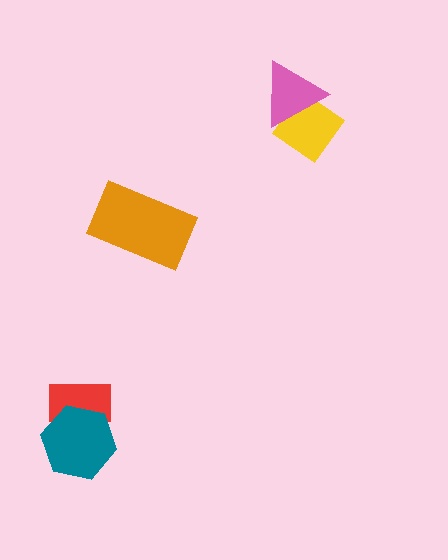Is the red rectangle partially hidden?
Yes, it is partially covered by another shape.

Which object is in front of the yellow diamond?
The pink triangle is in front of the yellow diamond.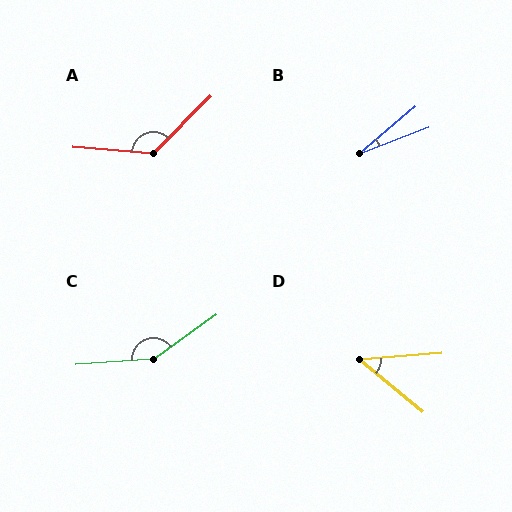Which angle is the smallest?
B, at approximately 19 degrees.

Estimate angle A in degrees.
Approximately 130 degrees.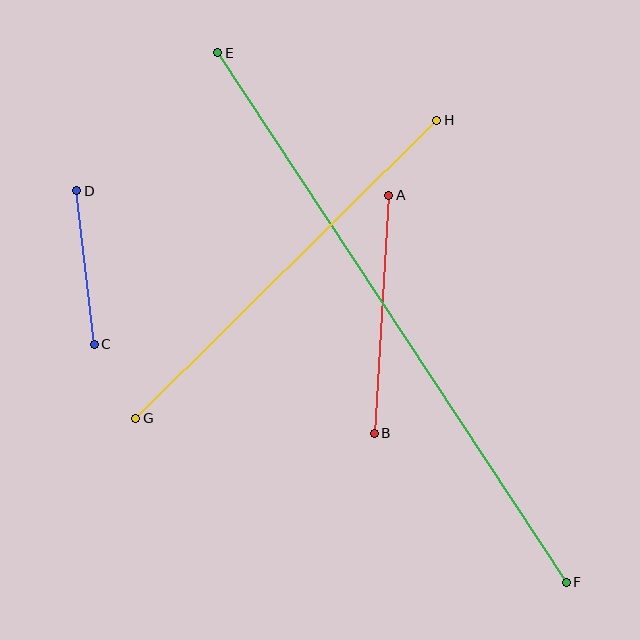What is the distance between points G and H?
The distance is approximately 424 pixels.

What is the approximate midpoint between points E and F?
The midpoint is at approximately (392, 317) pixels.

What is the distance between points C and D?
The distance is approximately 155 pixels.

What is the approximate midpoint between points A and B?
The midpoint is at approximately (381, 314) pixels.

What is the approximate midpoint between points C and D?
The midpoint is at approximately (85, 268) pixels.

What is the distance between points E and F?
The distance is approximately 634 pixels.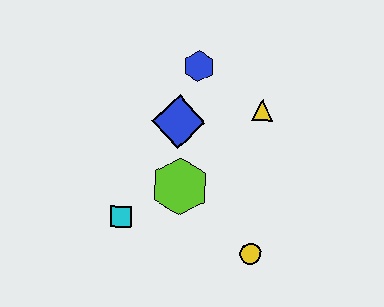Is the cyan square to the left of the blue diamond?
Yes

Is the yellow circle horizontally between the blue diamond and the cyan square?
No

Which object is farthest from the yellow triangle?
The cyan square is farthest from the yellow triangle.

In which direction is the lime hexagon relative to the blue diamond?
The lime hexagon is below the blue diamond.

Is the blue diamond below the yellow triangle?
Yes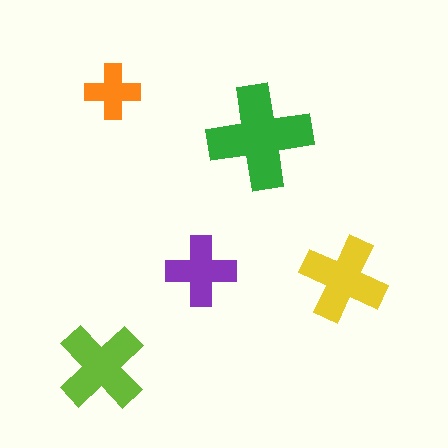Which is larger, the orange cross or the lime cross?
The lime one.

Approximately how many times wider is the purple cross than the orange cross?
About 1.5 times wider.